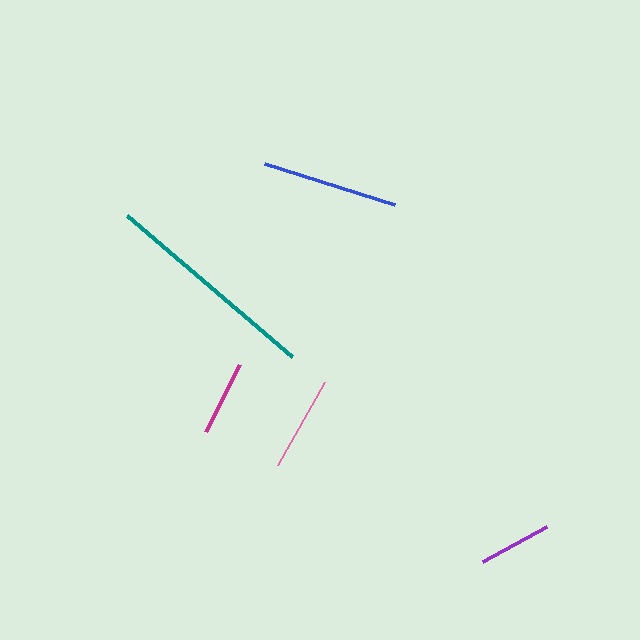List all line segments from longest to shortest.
From longest to shortest: teal, blue, pink, magenta, purple.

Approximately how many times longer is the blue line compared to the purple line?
The blue line is approximately 1.9 times the length of the purple line.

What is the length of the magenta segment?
The magenta segment is approximately 75 pixels long.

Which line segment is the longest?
The teal line is the longest at approximately 218 pixels.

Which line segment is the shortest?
The purple line is the shortest at approximately 73 pixels.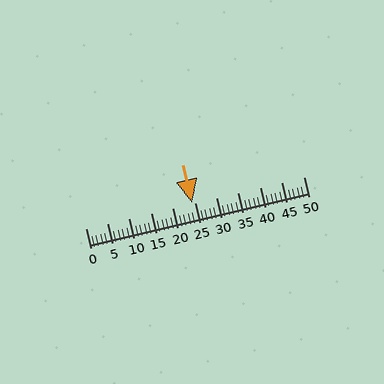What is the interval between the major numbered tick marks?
The major tick marks are spaced 5 units apart.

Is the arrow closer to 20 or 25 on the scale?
The arrow is closer to 25.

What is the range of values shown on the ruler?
The ruler shows values from 0 to 50.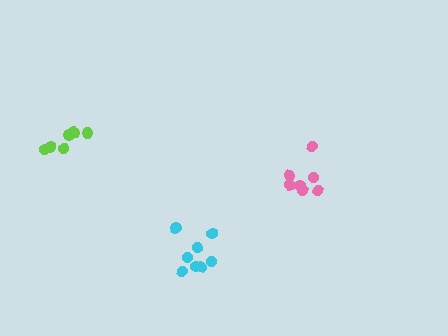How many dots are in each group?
Group 1: 6 dots, Group 2: 7 dots, Group 3: 8 dots (21 total).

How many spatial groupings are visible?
There are 3 spatial groupings.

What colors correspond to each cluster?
The clusters are colored: lime, pink, cyan.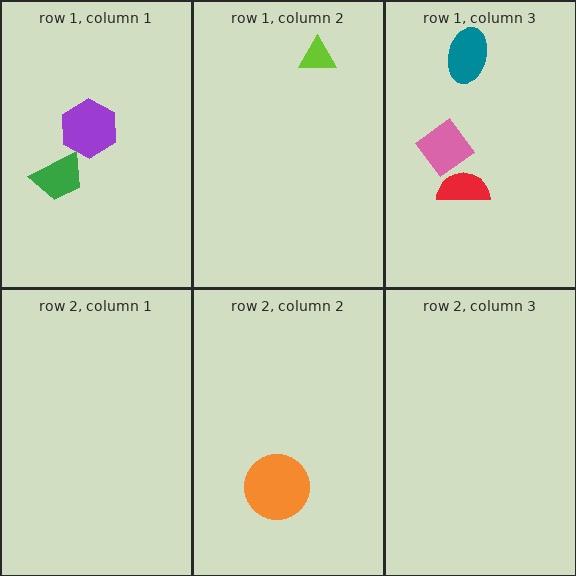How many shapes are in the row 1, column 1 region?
2.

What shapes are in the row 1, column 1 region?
The purple hexagon, the green trapezoid.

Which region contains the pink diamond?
The row 1, column 3 region.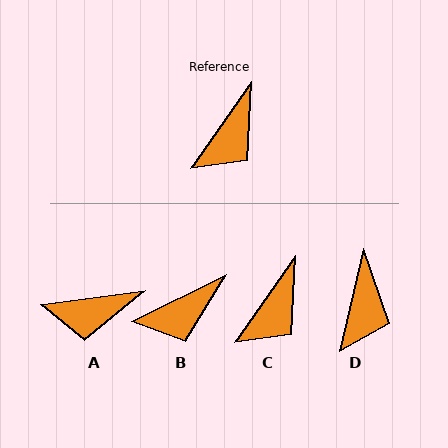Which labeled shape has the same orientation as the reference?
C.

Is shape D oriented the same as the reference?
No, it is off by about 22 degrees.